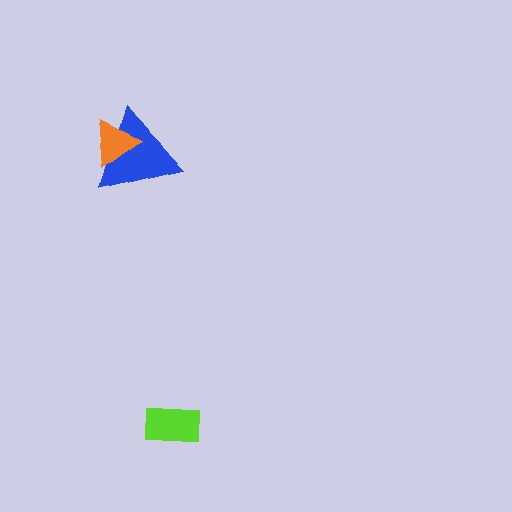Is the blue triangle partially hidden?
Yes, it is partially covered by another shape.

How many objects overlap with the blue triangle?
1 object overlaps with the blue triangle.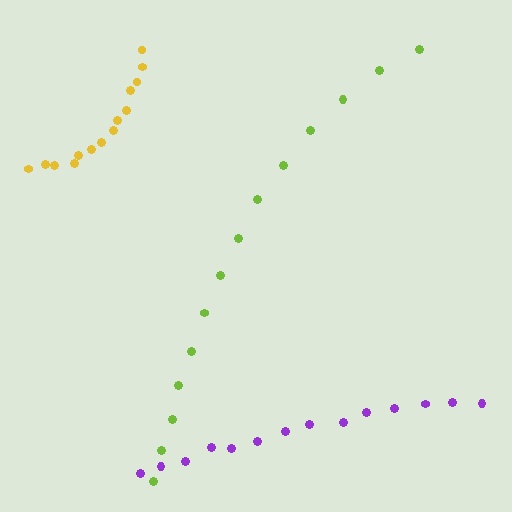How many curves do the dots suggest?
There are 3 distinct paths.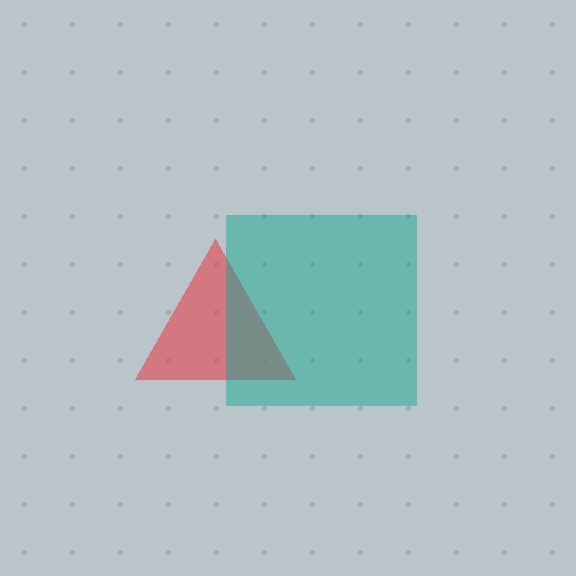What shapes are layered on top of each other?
The layered shapes are: a red triangle, a teal square.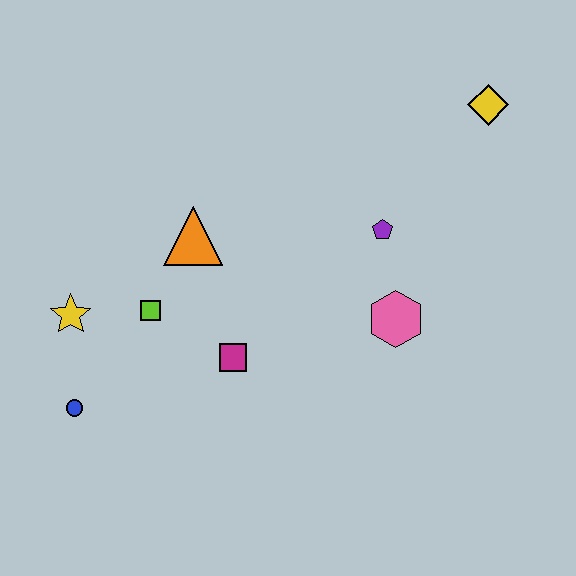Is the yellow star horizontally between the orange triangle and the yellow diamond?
No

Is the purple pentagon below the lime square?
No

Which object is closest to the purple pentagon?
The pink hexagon is closest to the purple pentagon.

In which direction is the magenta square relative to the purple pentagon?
The magenta square is to the left of the purple pentagon.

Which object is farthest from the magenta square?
The yellow diamond is farthest from the magenta square.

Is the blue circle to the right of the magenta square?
No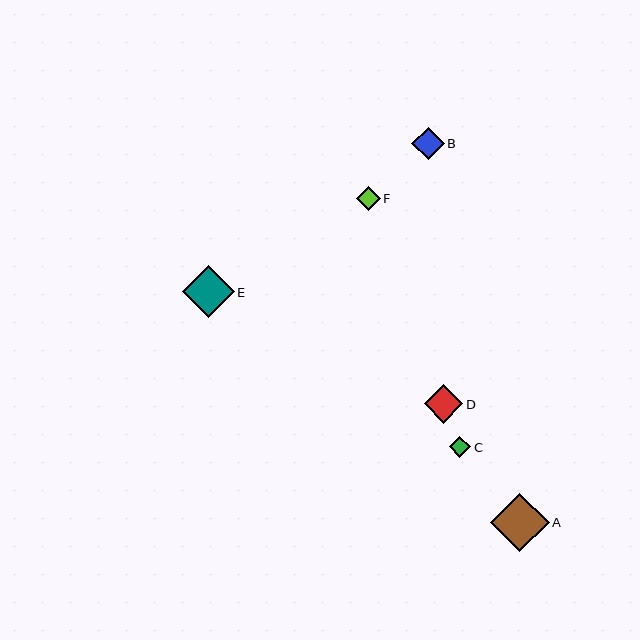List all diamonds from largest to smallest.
From largest to smallest: A, E, D, B, F, C.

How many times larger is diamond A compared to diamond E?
Diamond A is approximately 1.1 times the size of diamond E.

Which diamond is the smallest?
Diamond C is the smallest with a size of approximately 22 pixels.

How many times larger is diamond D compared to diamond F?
Diamond D is approximately 1.7 times the size of diamond F.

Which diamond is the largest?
Diamond A is the largest with a size of approximately 58 pixels.